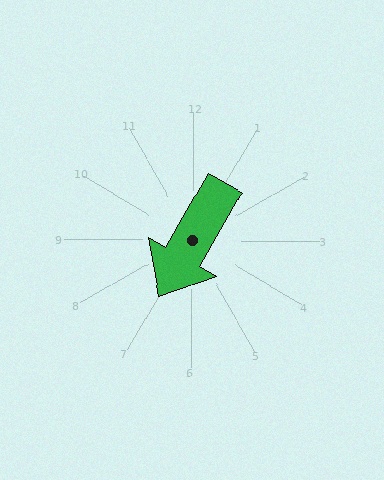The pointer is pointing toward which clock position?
Roughly 7 o'clock.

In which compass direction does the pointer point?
Southwest.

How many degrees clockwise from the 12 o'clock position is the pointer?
Approximately 210 degrees.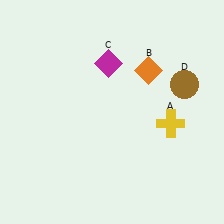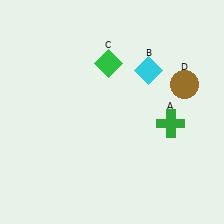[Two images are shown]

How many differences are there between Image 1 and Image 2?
There are 3 differences between the two images.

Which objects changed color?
A changed from yellow to green. B changed from orange to cyan. C changed from magenta to green.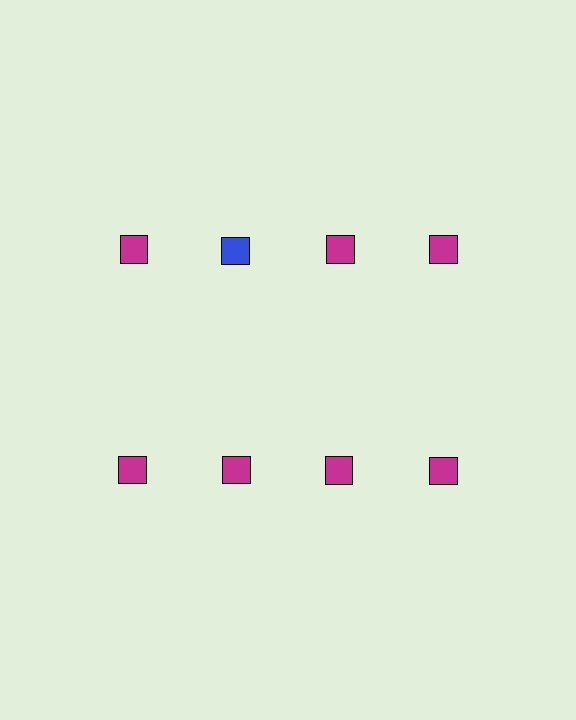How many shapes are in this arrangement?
There are 8 shapes arranged in a grid pattern.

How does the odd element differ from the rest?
It has a different color: blue instead of magenta.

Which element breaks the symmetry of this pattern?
The blue square in the top row, second from left column breaks the symmetry. All other shapes are magenta squares.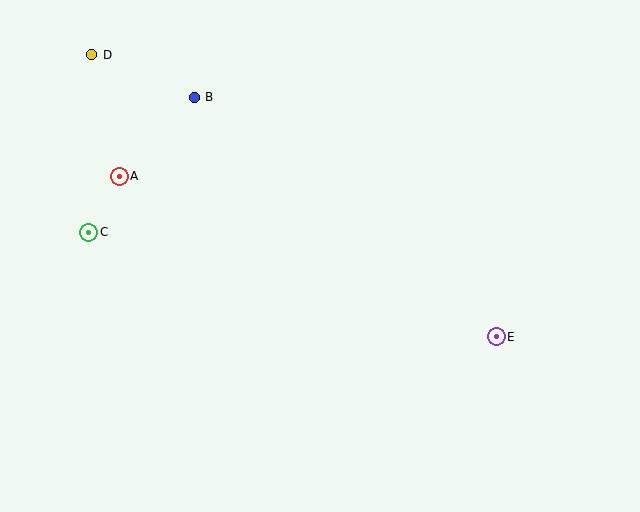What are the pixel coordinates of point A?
Point A is at (119, 176).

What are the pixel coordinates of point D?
Point D is at (92, 55).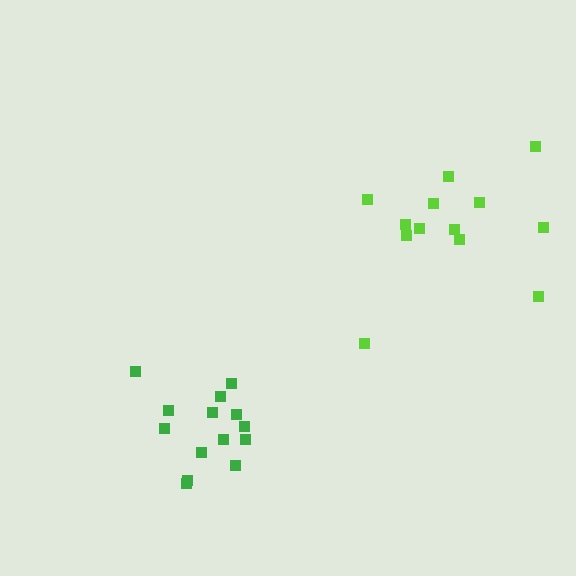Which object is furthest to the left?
The green cluster is leftmost.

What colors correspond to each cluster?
The clusters are colored: green, lime.